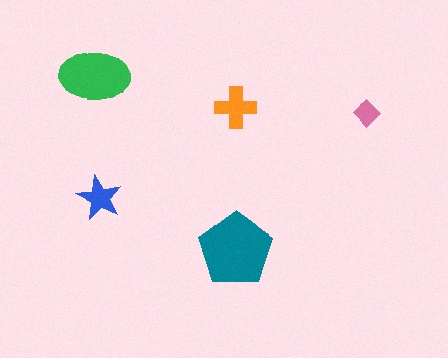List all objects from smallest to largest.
The pink diamond, the blue star, the orange cross, the green ellipse, the teal pentagon.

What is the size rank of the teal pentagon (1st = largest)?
1st.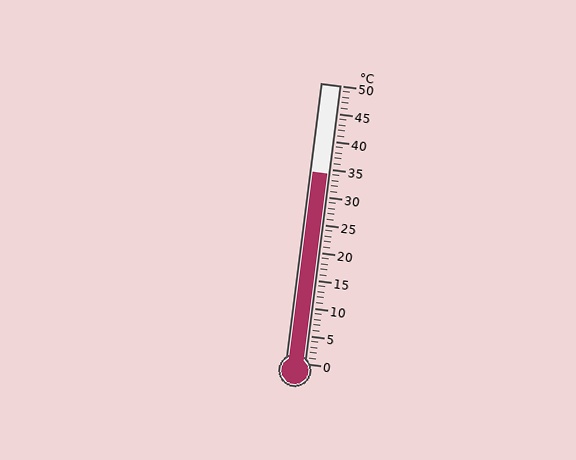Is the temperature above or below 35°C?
The temperature is below 35°C.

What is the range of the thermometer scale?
The thermometer scale ranges from 0°C to 50°C.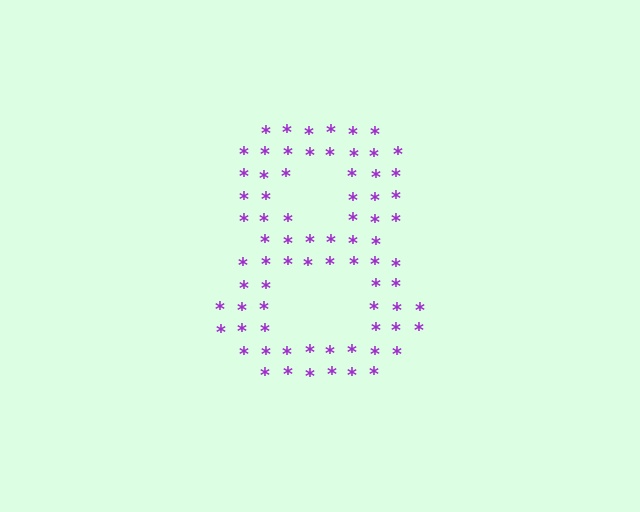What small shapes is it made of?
It is made of small asterisks.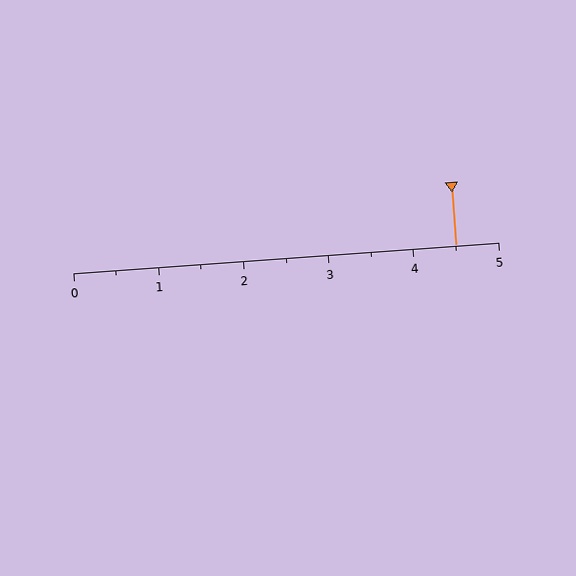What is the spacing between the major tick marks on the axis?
The major ticks are spaced 1 apart.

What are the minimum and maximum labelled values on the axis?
The axis runs from 0 to 5.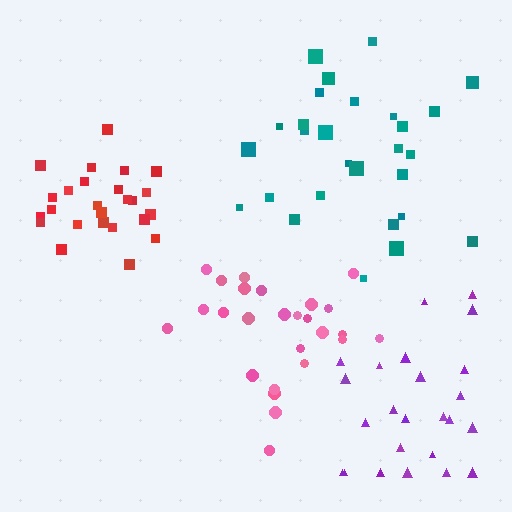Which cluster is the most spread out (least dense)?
Purple.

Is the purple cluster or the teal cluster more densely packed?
Teal.